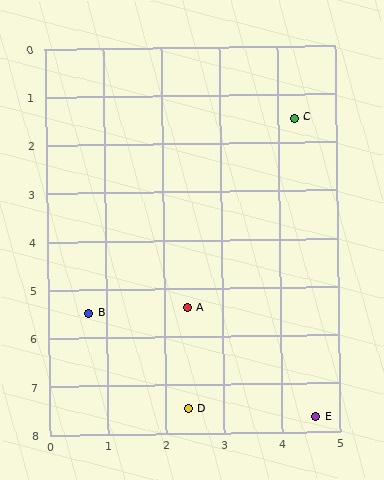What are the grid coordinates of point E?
Point E is at approximately (4.6, 7.7).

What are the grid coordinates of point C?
Point C is at approximately (4.3, 1.5).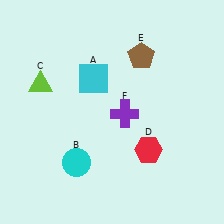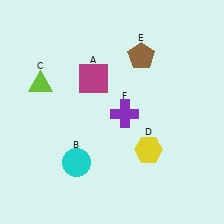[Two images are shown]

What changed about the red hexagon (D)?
In Image 1, D is red. In Image 2, it changed to yellow.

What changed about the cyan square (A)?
In Image 1, A is cyan. In Image 2, it changed to magenta.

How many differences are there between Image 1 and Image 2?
There are 2 differences between the two images.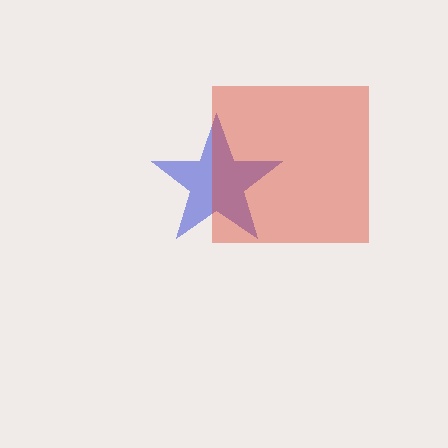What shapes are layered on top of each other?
The layered shapes are: a blue star, a red square.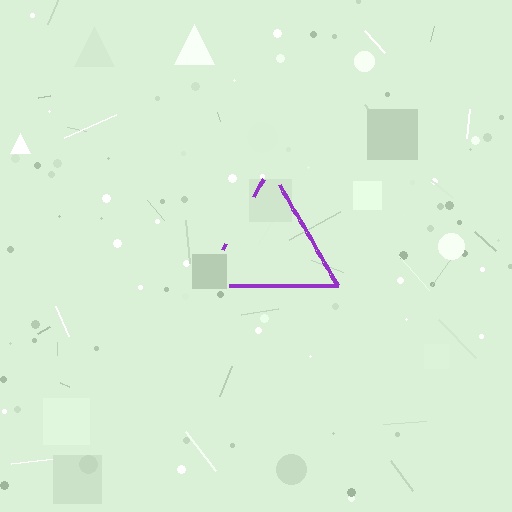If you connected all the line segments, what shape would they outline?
They would outline a triangle.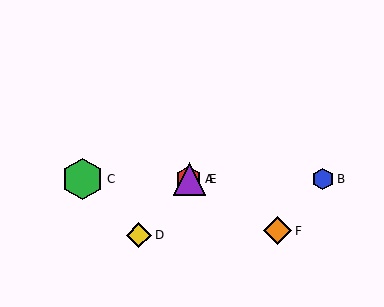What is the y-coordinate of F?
Object F is at y≈231.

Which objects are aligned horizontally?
Objects A, B, C, E are aligned horizontally.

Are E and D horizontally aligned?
No, E is at y≈179 and D is at y≈235.